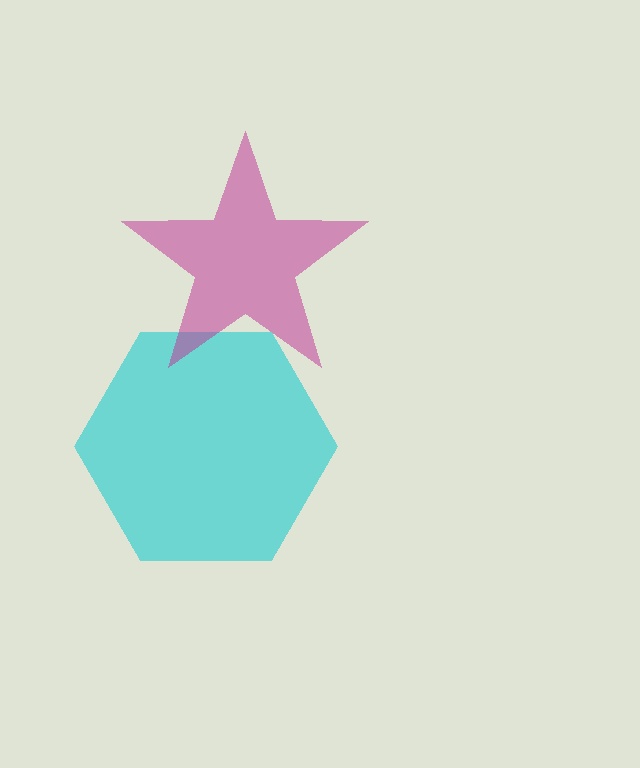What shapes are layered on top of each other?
The layered shapes are: a cyan hexagon, a magenta star.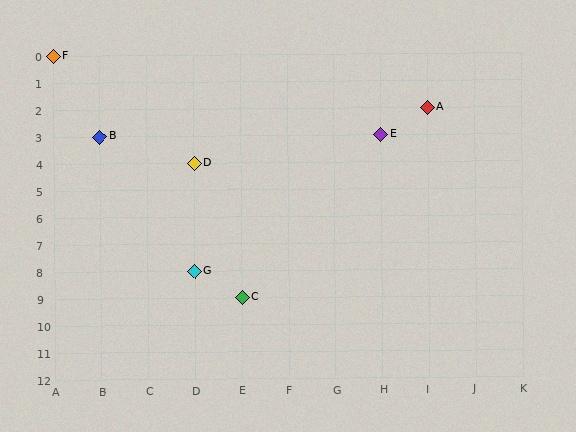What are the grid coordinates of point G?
Point G is at grid coordinates (D, 8).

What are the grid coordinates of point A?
Point A is at grid coordinates (I, 2).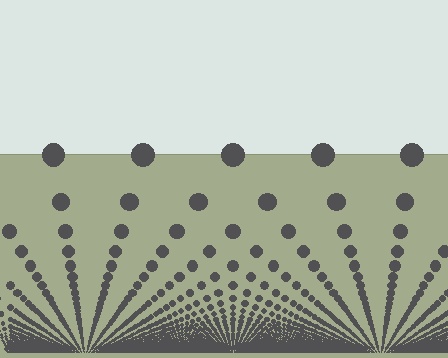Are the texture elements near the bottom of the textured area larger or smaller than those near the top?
Smaller. The gradient is inverted — elements near the bottom are smaller and denser.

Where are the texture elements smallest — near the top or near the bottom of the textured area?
Near the bottom.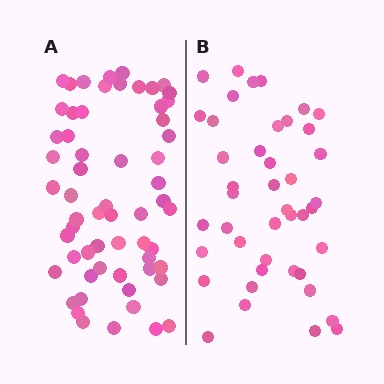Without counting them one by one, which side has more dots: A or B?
Region A (the left region) has more dots.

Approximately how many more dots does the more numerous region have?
Region A has approximately 15 more dots than region B.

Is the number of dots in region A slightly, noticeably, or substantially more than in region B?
Region A has noticeably more, but not dramatically so. The ratio is roughly 1.4 to 1.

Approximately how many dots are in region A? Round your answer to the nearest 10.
About 60 dots.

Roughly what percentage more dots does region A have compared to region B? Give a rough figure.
About 40% more.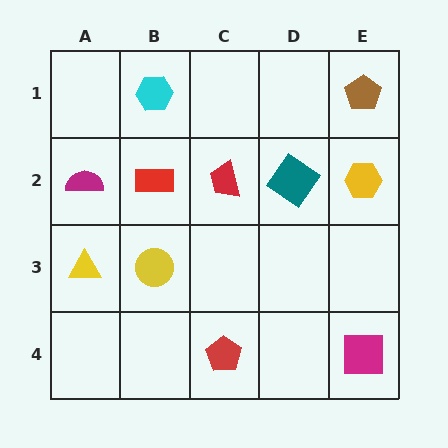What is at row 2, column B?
A red rectangle.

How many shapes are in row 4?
2 shapes.